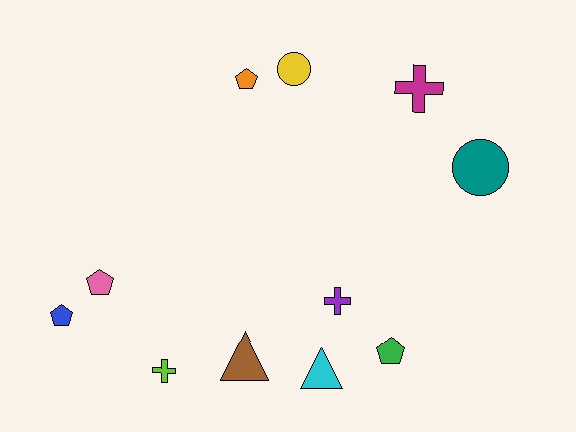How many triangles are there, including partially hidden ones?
There are 2 triangles.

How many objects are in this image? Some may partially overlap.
There are 11 objects.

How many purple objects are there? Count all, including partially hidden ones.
There is 1 purple object.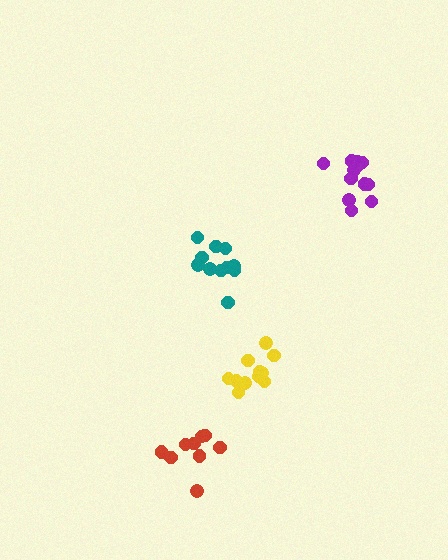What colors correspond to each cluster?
The clusters are colored: teal, yellow, purple, red.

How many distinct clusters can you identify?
There are 4 distinct clusters.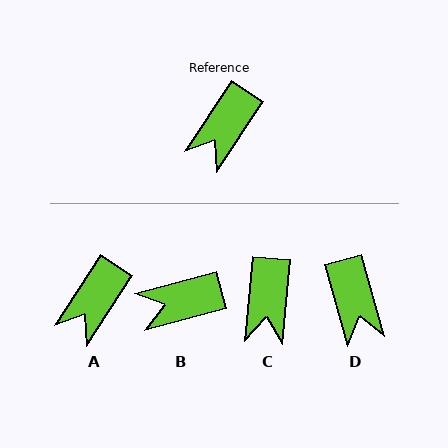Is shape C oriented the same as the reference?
No, it is off by about 28 degrees.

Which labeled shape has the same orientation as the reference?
A.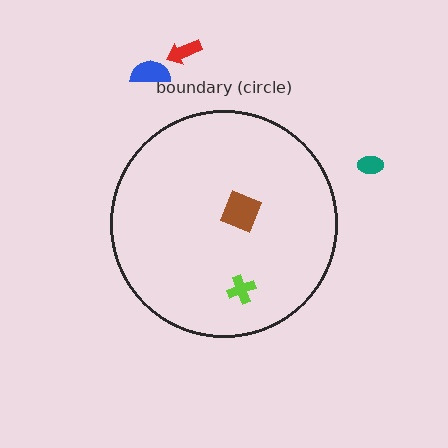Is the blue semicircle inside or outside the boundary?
Outside.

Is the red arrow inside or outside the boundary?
Outside.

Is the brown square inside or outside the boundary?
Inside.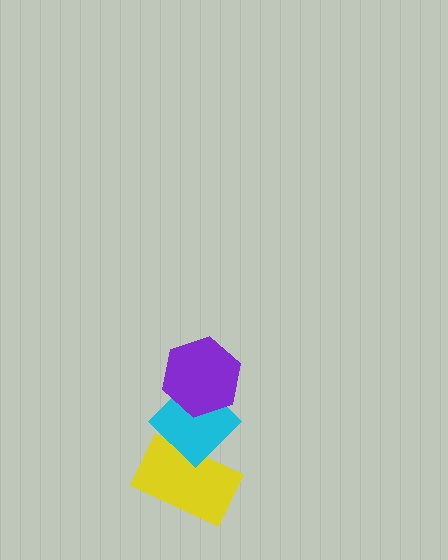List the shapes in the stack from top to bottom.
From top to bottom: the purple hexagon, the cyan diamond, the yellow rectangle.